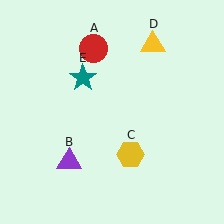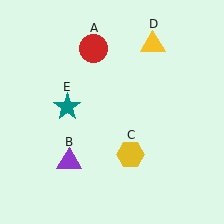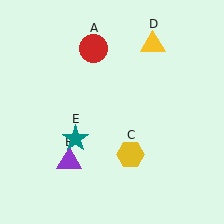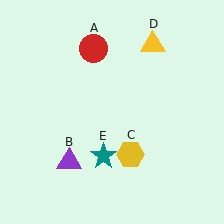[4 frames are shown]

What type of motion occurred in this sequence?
The teal star (object E) rotated counterclockwise around the center of the scene.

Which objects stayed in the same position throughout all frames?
Red circle (object A) and purple triangle (object B) and yellow hexagon (object C) and yellow triangle (object D) remained stationary.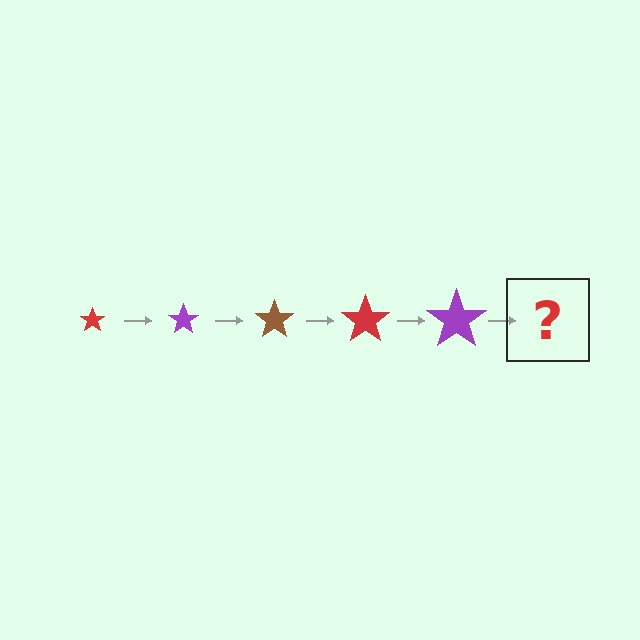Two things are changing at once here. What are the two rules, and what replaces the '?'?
The two rules are that the star grows larger each step and the color cycles through red, purple, and brown. The '?' should be a brown star, larger than the previous one.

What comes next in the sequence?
The next element should be a brown star, larger than the previous one.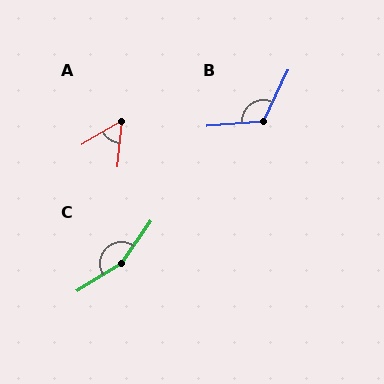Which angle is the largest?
C, at approximately 156 degrees.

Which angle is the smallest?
A, at approximately 53 degrees.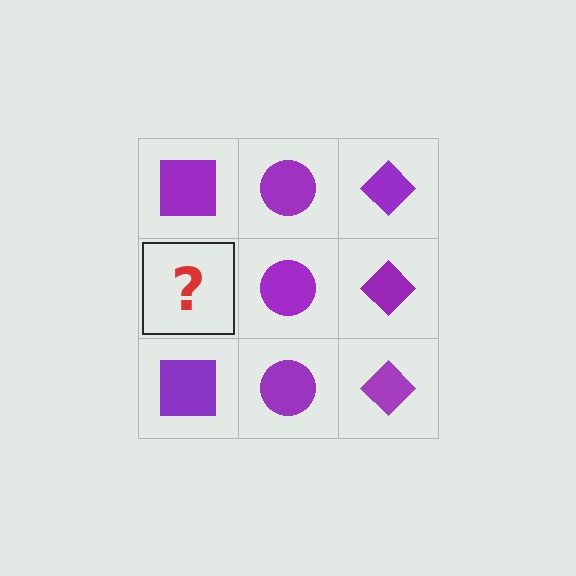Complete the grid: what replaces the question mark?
The question mark should be replaced with a purple square.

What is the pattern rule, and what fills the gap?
The rule is that each column has a consistent shape. The gap should be filled with a purple square.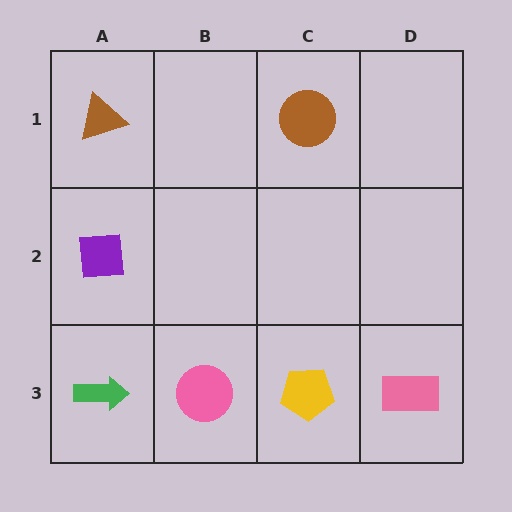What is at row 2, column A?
A purple square.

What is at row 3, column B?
A pink circle.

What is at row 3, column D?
A pink rectangle.